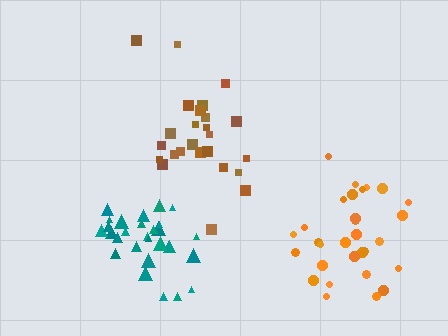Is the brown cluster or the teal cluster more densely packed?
Teal.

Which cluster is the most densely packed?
Teal.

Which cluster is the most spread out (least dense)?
Brown.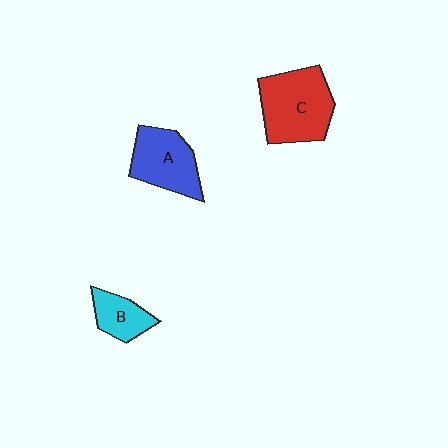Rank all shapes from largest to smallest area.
From largest to smallest: C (red), A (blue), B (cyan).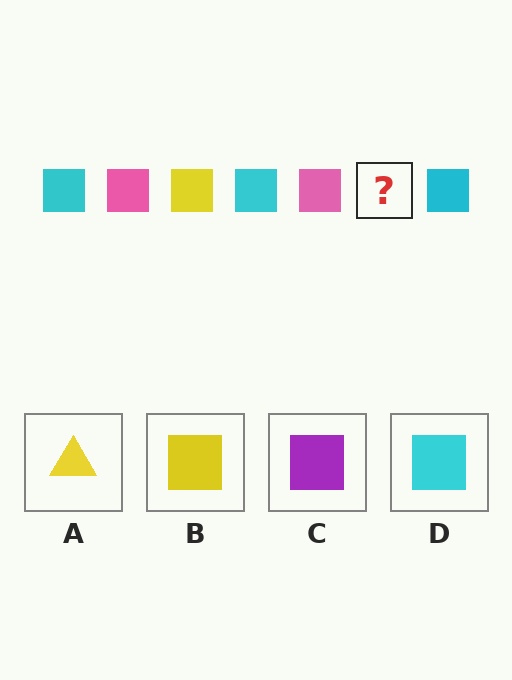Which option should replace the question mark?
Option B.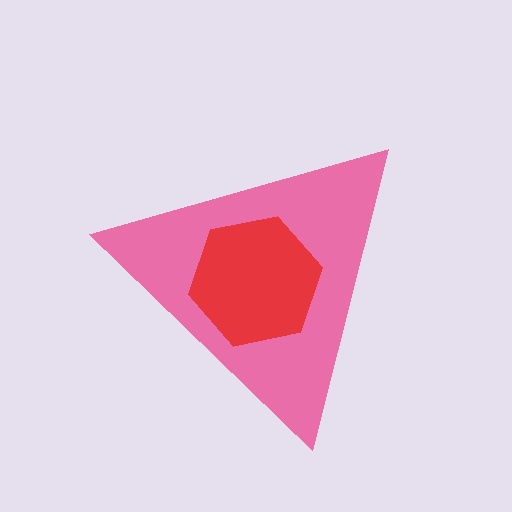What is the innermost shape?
The red hexagon.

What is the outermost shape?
The pink triangle.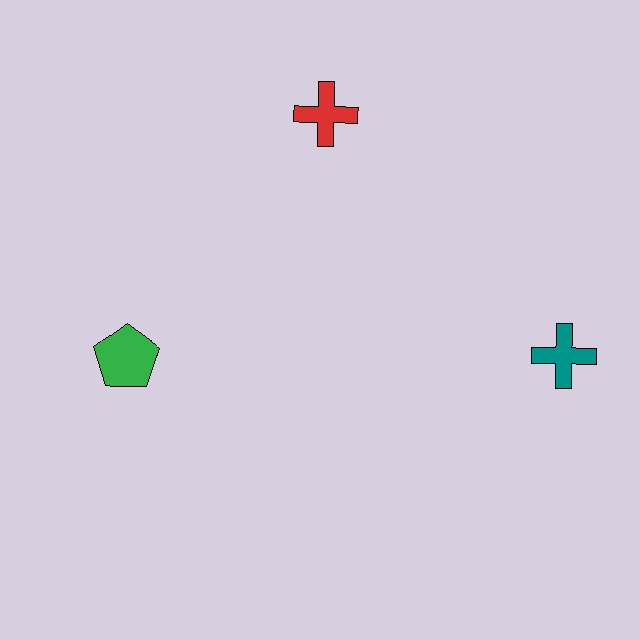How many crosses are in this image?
There are 2 crosses.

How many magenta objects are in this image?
There are no magenta objects.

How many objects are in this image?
There are 3 objects.